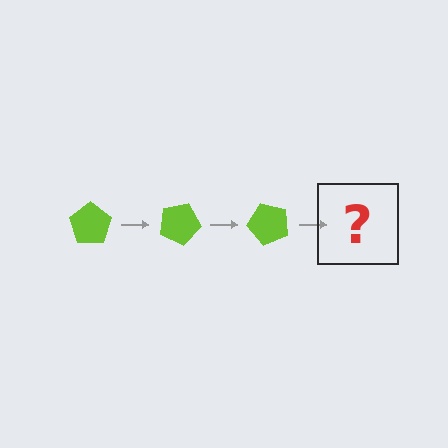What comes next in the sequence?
The next element should be a lime pentagon rotated 75 degrees.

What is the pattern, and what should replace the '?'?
The pattern is that the pentagon rotates 25 degrees each step. The '?' should be a lime pentagon rotated 75 degrees.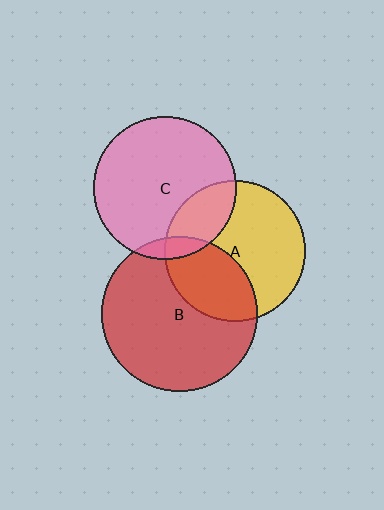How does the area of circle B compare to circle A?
Approximately 1.2 times.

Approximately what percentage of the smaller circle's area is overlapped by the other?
Approximately 25%.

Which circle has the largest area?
Circle B (red).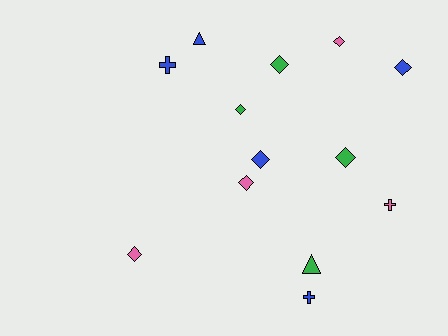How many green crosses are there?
There are no green crosses.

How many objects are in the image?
There are 13 objects.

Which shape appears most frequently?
Diamond, with 8 objects.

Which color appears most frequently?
Blue, with 5 objects.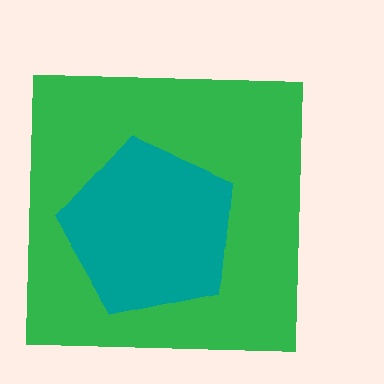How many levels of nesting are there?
2.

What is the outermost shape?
The green square.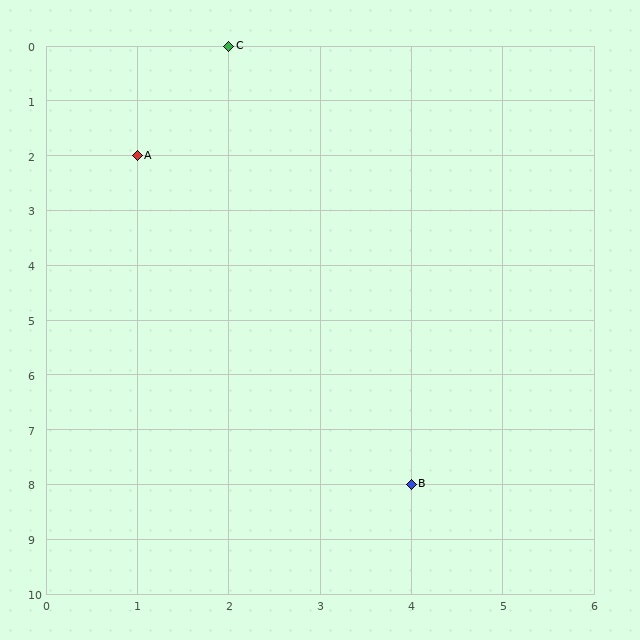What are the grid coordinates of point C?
Point C is at grid coordinates (2, 0).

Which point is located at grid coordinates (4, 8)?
Point B is at (4, 8).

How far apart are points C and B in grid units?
Points C and B are 2 columns and 8 rows apart (about 8.2 grid units diagonally).